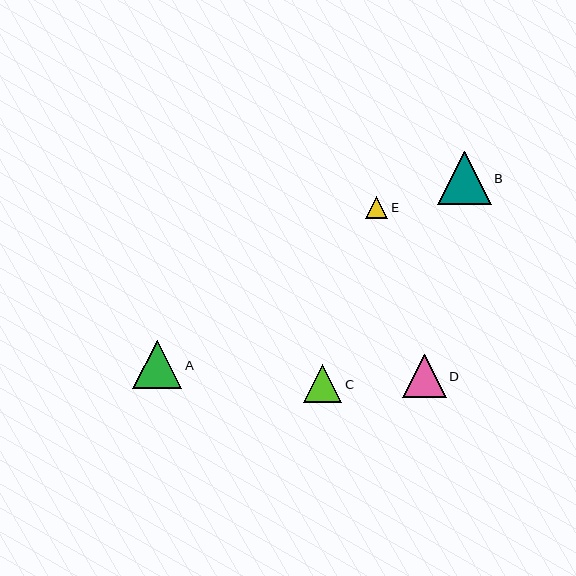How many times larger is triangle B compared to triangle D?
Triangle B is approximately 1.2 times the size of triangle D.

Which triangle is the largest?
Triangle B is the largest with a size of approximately 53 pixels.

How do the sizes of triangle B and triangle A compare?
Triangle B and triangle A are approximately the same size.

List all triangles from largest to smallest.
From largest to smallest: B, A, D, C, E.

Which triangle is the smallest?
Triangle E is the smallest with a size of approximately 22 pixels.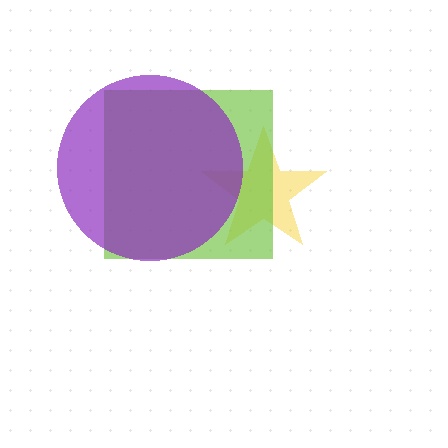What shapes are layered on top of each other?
The layered shapes are: a yellow star, a lime square, a purple circle.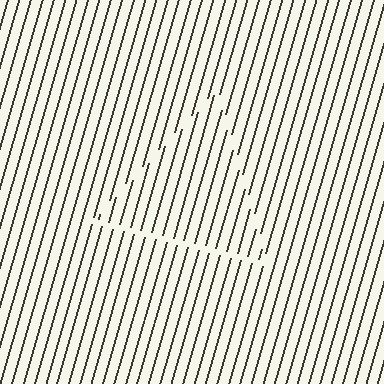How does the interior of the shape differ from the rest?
The interior of the shape contains the same grating, shifted by half a period — the contour is defined by the phase discontinuity where line-ends from the inner and outer gratings abut.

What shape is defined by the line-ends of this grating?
An illusory triangle. The interior of the shape contains the same grating, shifted by half a period — the contour is defined by the phase discontinuity where line-ends from the inner and outer gratings abut.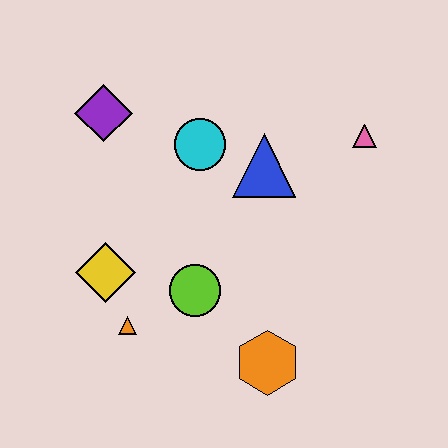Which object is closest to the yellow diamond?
The orange triangle is closest to the yellow diamond.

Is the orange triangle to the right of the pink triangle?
No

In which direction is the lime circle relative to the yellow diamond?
The lime circle is to the right of the yellow diamond.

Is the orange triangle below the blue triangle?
Yes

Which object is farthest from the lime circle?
The pink triangle is farthest from the lime circle.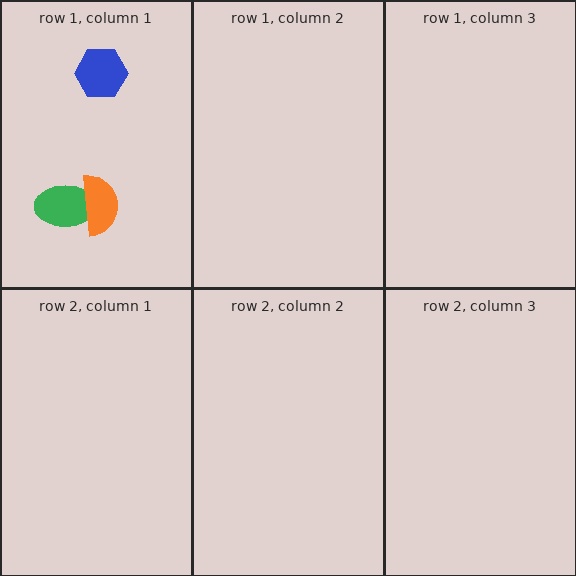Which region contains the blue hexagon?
The row 1, column 1 region.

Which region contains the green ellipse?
The row 1, column 1 region.